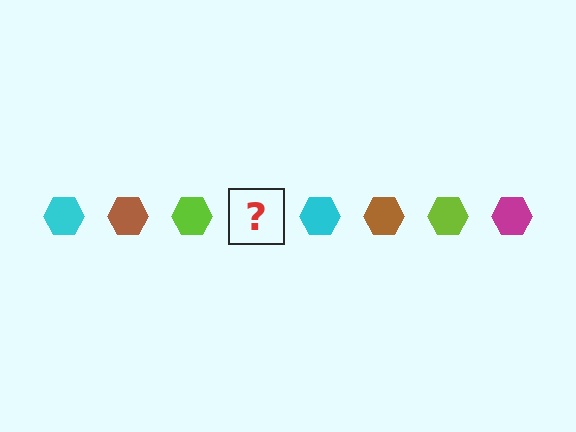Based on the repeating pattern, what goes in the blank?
The blank should be a magenta hexagon.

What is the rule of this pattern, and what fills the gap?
The rule is that the pattern cycles through cyan, brown, lime, magenta hexagons. The gap should be filled with a magenta hexagon.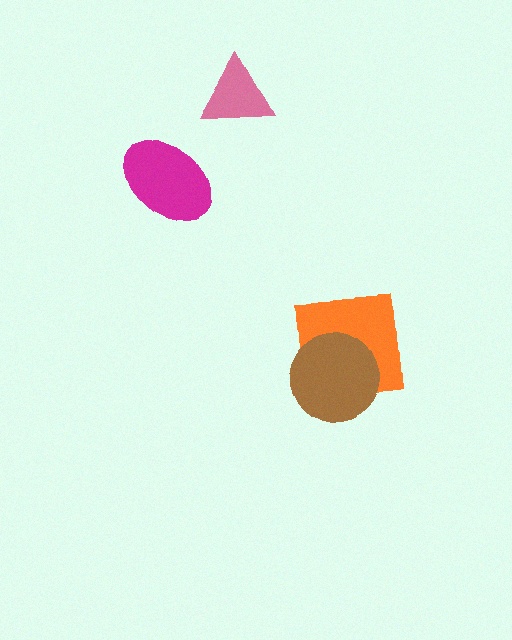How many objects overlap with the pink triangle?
0 objects overlap with the pink triangle.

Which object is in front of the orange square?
The brown circle is in front of the orange square.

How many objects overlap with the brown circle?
1 object overlaps with the brown circle.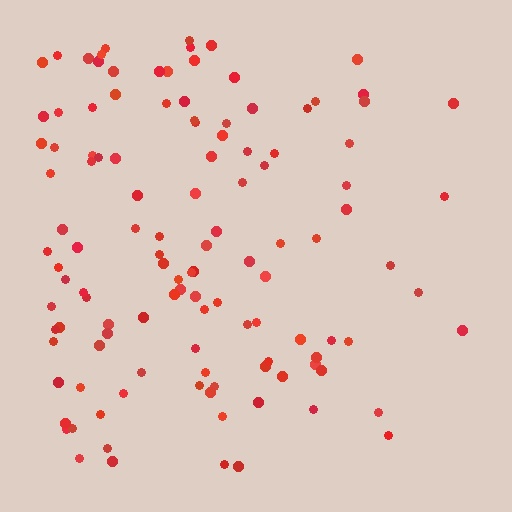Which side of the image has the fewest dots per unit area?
The right.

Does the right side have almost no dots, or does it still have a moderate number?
Still a moderate number, just noticeably fewer than the left.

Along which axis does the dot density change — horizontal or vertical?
Horizontal.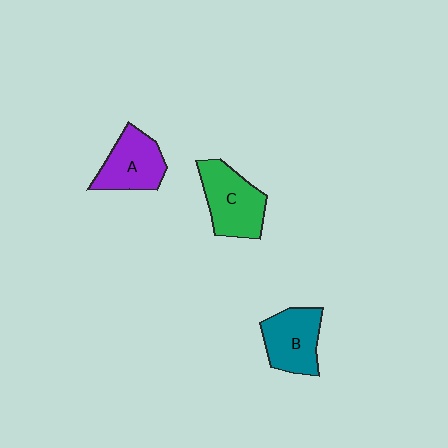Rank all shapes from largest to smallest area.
From largest to smallest: C (green), B (teal), A (purple).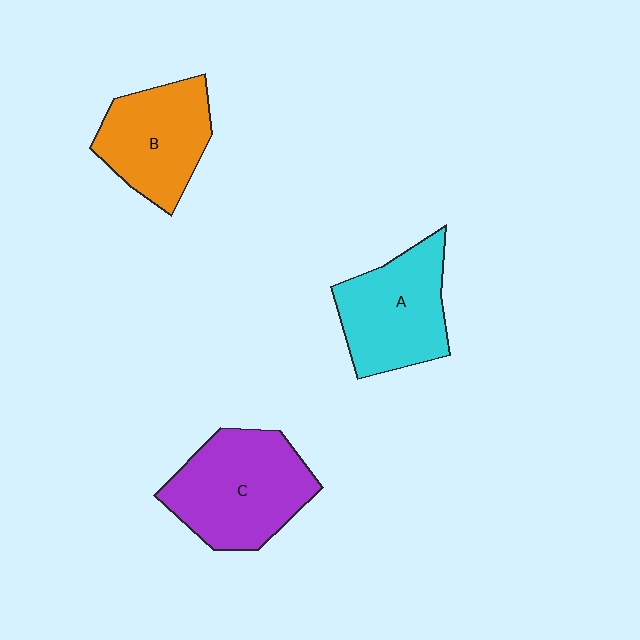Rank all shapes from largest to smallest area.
From largest to smallest: C (purple), A (cyan), B (orange).